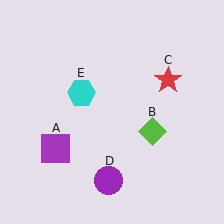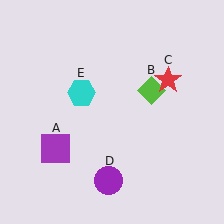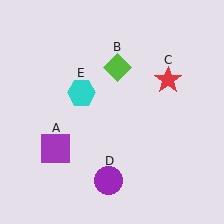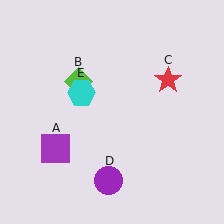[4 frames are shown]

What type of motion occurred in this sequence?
The lime diamond (object B) rotated counterclockwise around the center of the scene.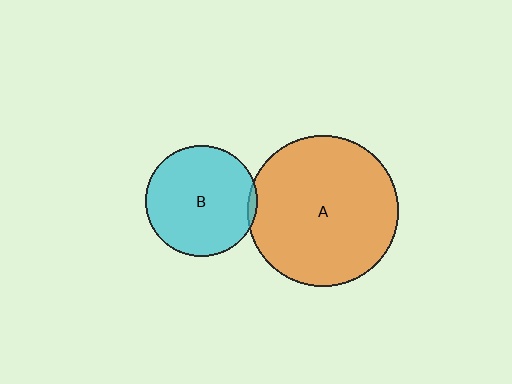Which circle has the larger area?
Circle A (orange).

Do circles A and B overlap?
Yes.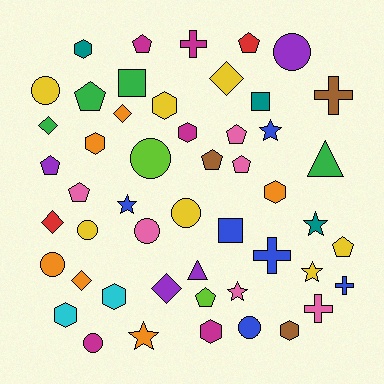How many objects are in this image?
There are 50 objects.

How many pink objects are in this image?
There are 6 pink objects.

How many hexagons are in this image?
There are 9 hexagons.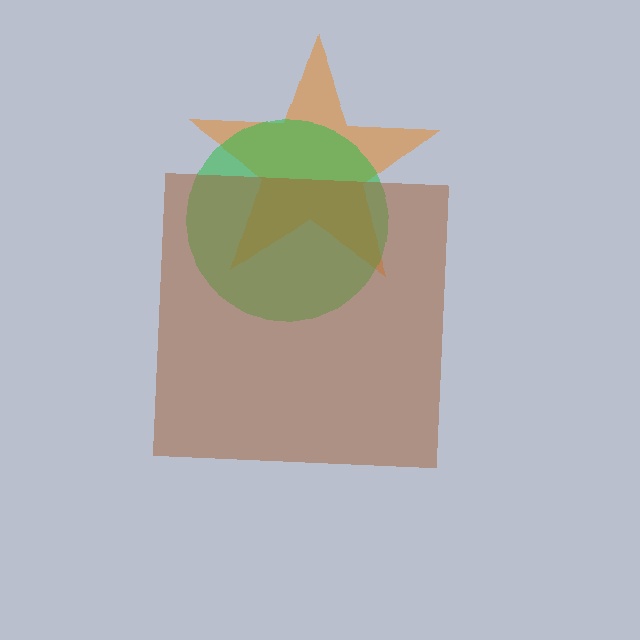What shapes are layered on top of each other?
The layered shapes are: an orange star, a green circle, a brown square.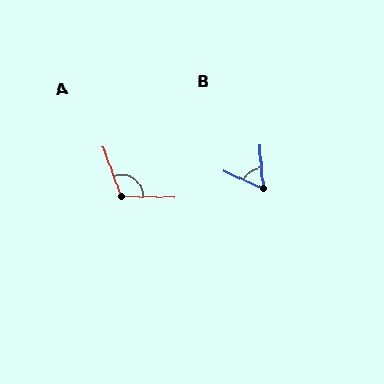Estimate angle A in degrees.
Approximately 111 degrees.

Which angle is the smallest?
B, at approximately 62 degrees.